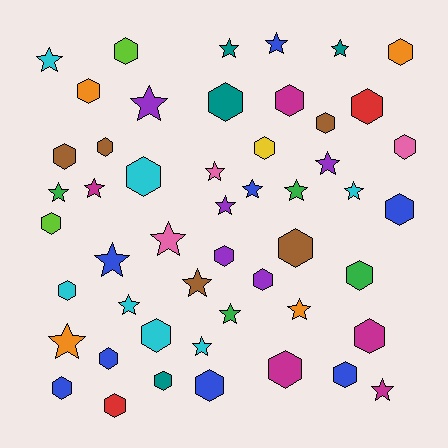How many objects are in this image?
There are 50 objects.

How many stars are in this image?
There are 22 stars.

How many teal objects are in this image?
There are 4 teal objects.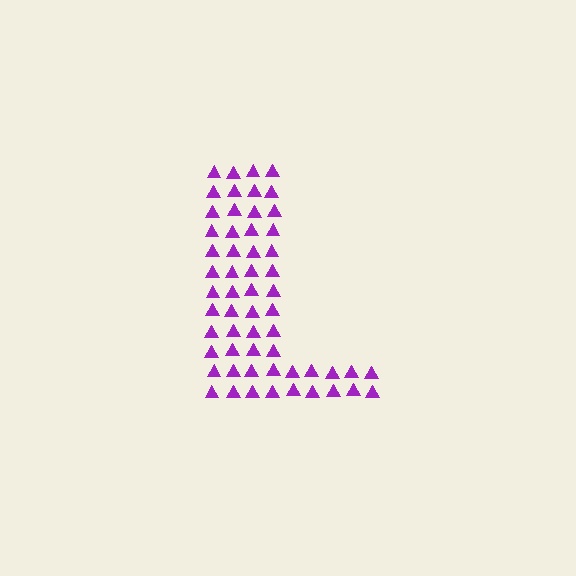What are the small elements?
The small elements are triangles.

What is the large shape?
The large shape is the letter L.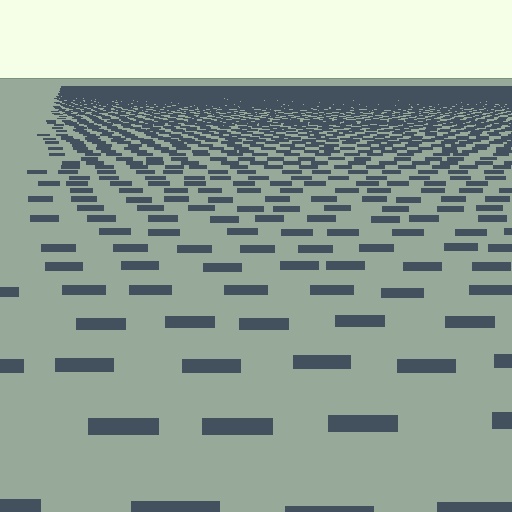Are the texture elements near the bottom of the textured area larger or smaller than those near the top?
Larger. Near the bottom, elements are closer to the viewer and appear at a bigger on-screen size.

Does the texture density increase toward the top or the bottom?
Density increases toward the top.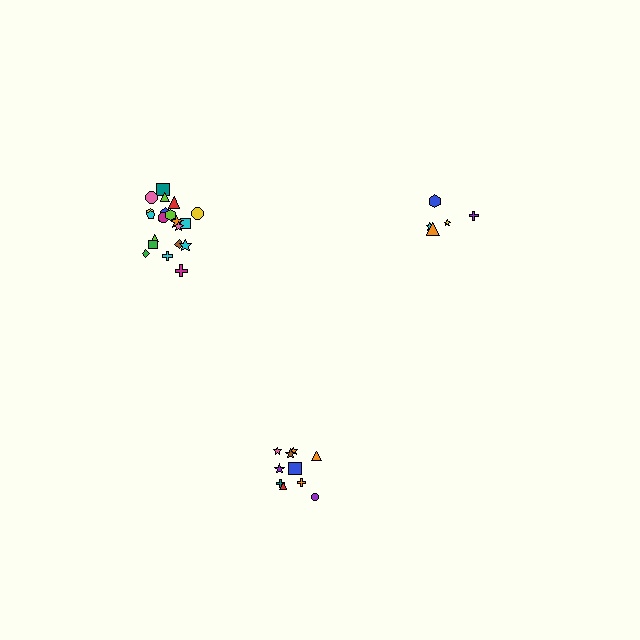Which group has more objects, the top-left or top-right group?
The top-left group.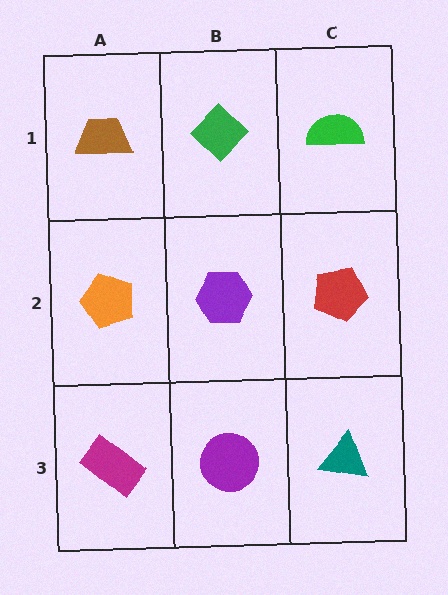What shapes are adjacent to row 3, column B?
A purple hexagon (row 2, column B), a magenta rectangle (row 3, column A), a teal triangle (row 3, column C).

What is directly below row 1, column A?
An orange pentagon.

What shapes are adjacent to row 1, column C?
A red pentagon (row 2, column C), a green diamond (row 1, column B).